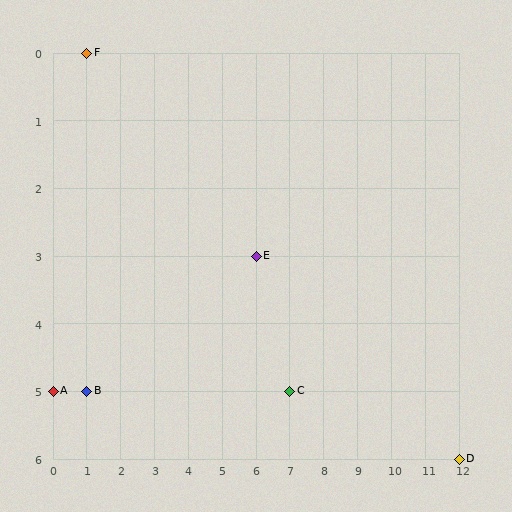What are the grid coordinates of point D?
Point D is at grid coordinates (12, 6).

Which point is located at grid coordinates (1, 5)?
Point B is at (1, 5).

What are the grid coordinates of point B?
Point B is at grid coordinates (1, 5).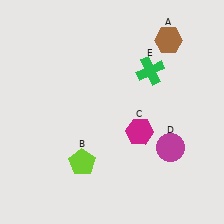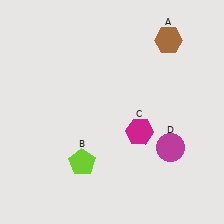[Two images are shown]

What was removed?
The green cross (E) was removed in Image 2.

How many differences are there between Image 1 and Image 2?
There is 1 difference between the two images.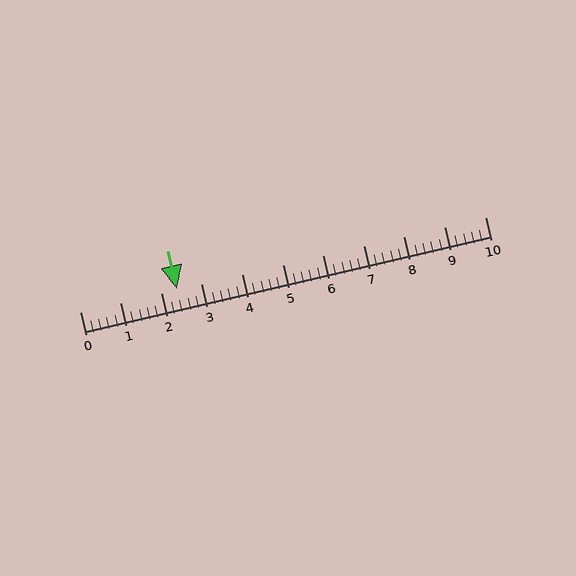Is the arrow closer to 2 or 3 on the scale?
The arrow is closer to 2.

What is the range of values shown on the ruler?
The ruler shows values from 0 to 10.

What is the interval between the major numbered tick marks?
The major tick marks are spaced 1 units apart.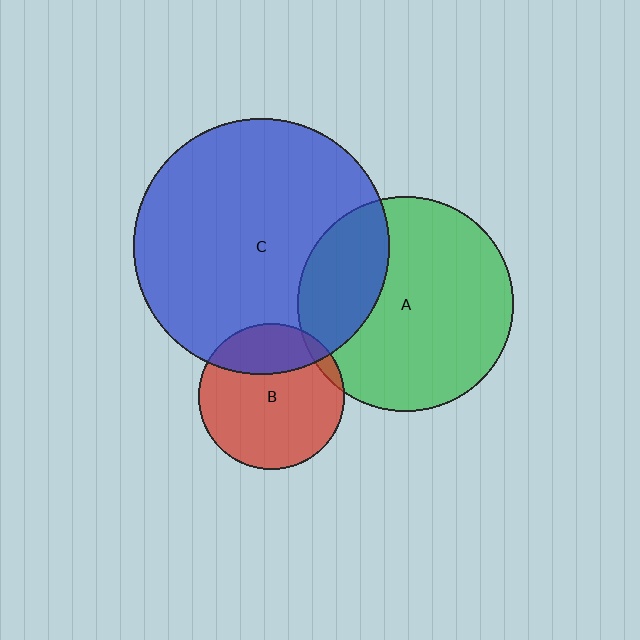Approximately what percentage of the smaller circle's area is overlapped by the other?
Approximately 25%.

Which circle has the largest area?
Circle C (blue).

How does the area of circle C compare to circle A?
Approximately 1.4 times.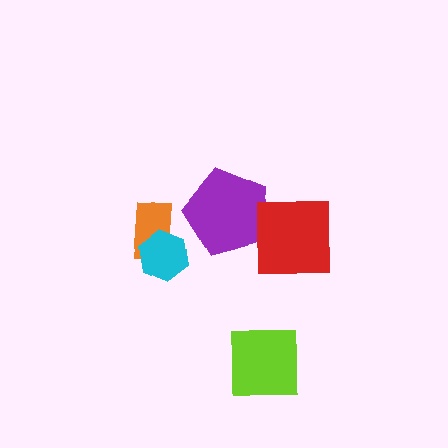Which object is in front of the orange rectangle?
The cyan hexagon is in front of the orange rectangle.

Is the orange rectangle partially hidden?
Yes, it is partially covered by another shape.